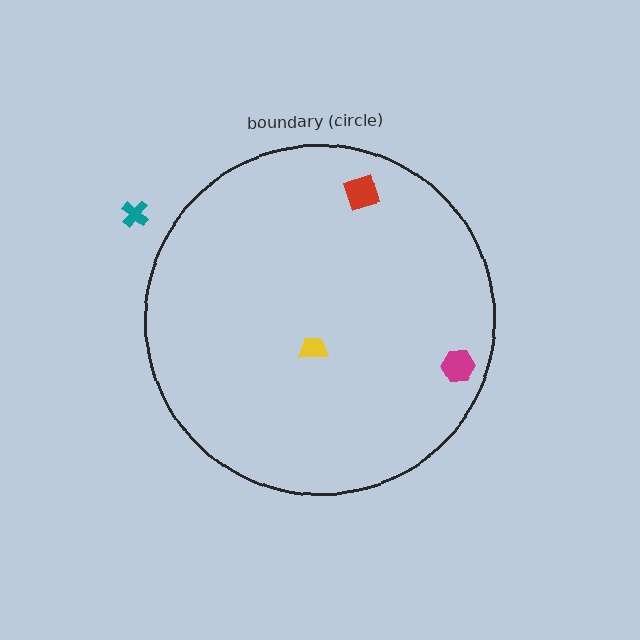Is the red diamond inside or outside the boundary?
Inside.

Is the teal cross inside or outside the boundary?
Outside.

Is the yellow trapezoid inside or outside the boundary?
Inside.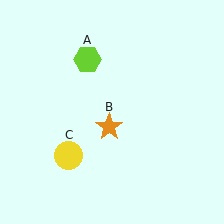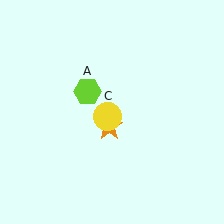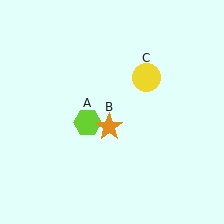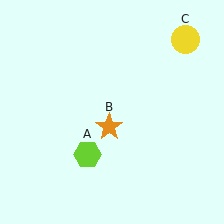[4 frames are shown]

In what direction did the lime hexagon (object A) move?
The lime hexagon (object A) moved down.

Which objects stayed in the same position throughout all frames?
Orange star (object B) remained stationary.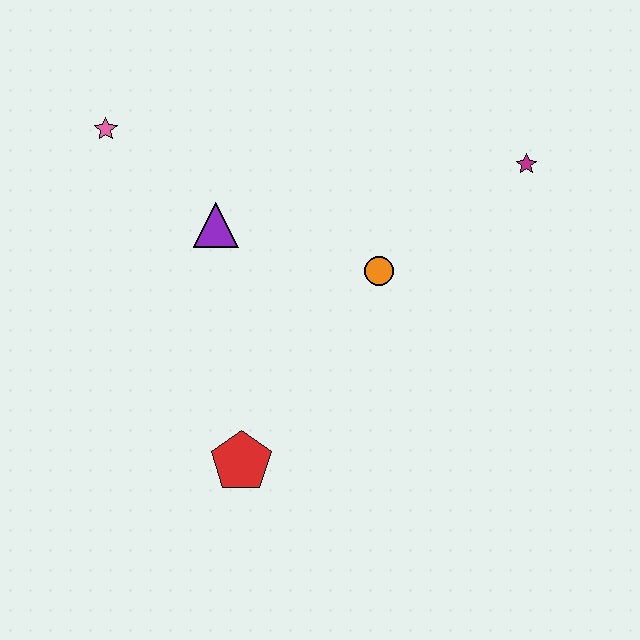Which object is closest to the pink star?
The purple triangle is closest to the pink star.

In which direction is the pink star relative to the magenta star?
The pink star is to the left of the magenta star.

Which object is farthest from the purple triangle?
The magenta star is farthest from the purple triangle.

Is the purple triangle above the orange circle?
Yes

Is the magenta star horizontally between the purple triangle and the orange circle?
No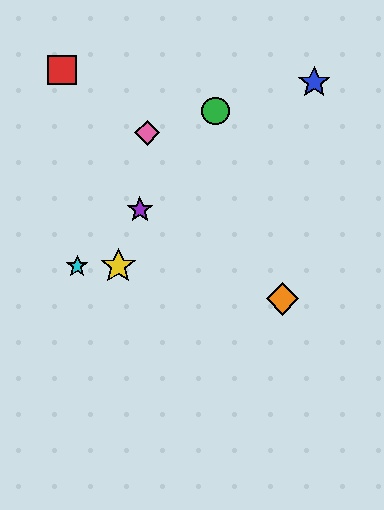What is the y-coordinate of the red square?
The red square is at y≈70.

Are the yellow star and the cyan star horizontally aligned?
Yes, both are at y≈266.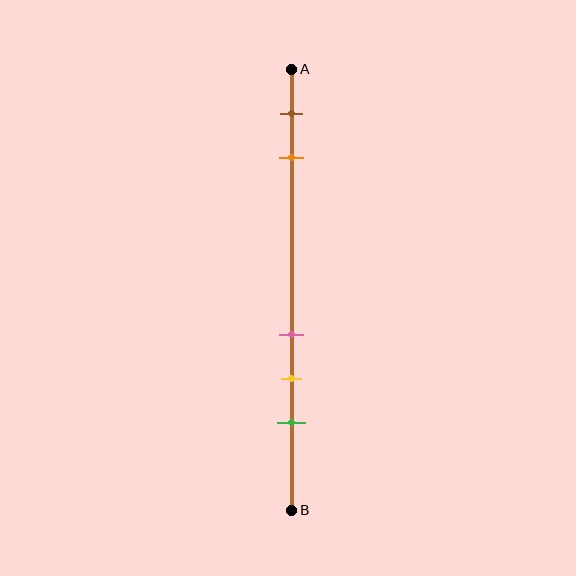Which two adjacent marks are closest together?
The pink and yellow marks are the closest adjacent pair.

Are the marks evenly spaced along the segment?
No, the marks are not evenly spaced.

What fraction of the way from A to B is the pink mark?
The pink mark is approximately 60% (0.6) of the way from A to B.